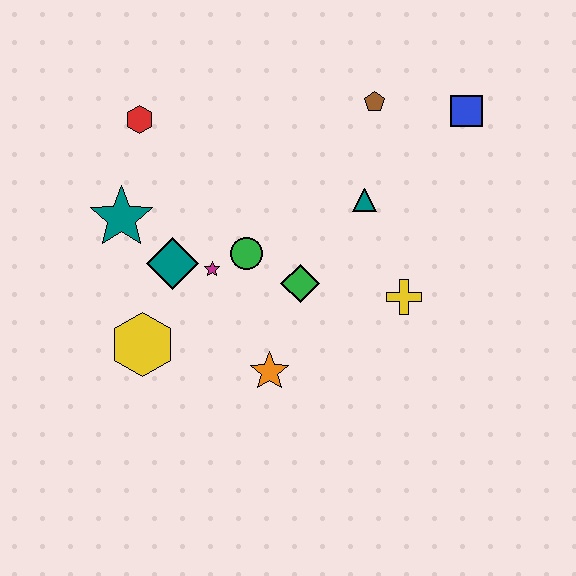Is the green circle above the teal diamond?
Yes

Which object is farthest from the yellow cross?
The red hexagon is farthest from the yellow cross.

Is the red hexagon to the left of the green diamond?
Yes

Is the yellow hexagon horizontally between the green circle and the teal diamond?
No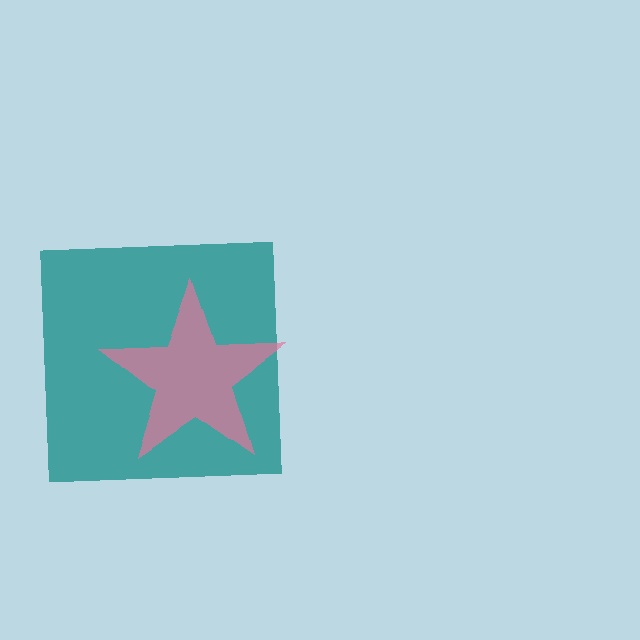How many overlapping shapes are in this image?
There are 2 overlapping shapes in the image.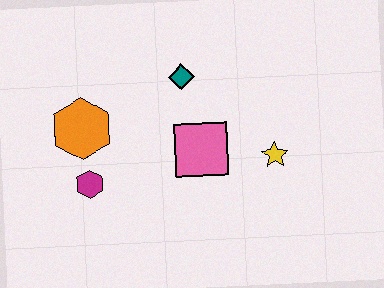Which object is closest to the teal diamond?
The pink square is closest to the teal diamond.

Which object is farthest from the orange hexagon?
The yellow star is farthest from the orange hexagon.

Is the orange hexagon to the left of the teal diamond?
Yes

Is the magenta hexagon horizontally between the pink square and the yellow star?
No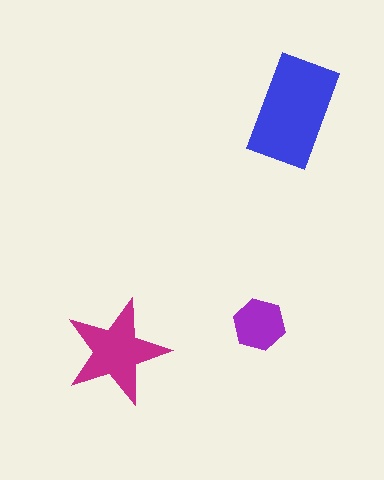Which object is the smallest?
The purple hexagon.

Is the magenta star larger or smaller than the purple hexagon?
Larger.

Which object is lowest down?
The magenta star is bottommost.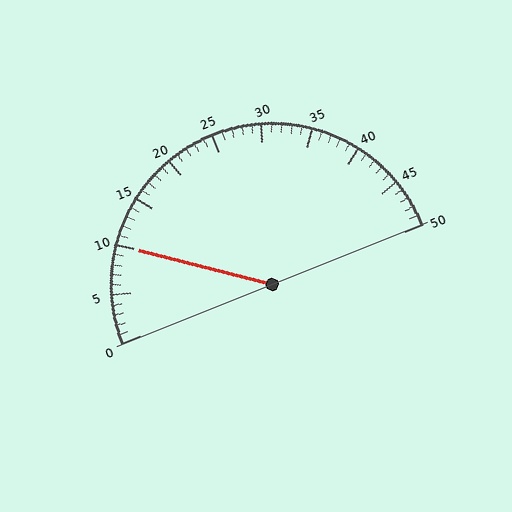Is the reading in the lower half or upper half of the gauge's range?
The reading is in the lower half of the range (0 to 50).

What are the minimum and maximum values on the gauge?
The gauge ranges from 0 to 50.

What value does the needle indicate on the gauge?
The needle indicates approximately 10.